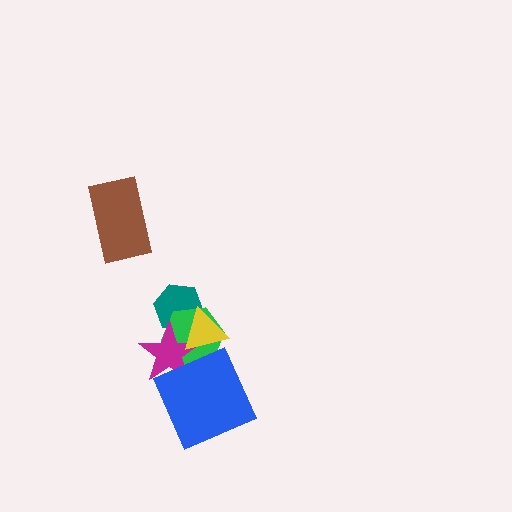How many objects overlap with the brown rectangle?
0 objects overlap with the brown rectangle.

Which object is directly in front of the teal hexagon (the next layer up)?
The green hexagon is directly in front of the teal hexagon.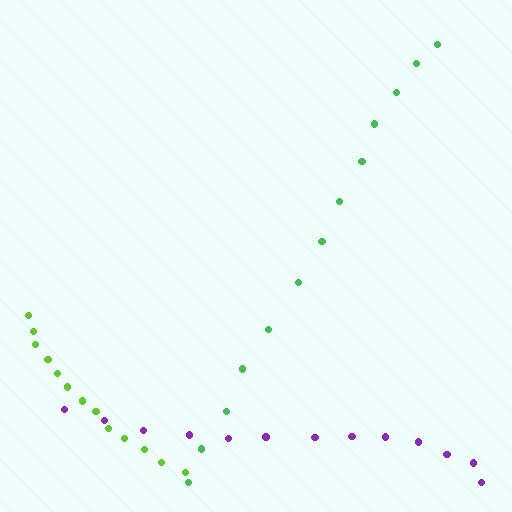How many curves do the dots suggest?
There are 3 distinct paths.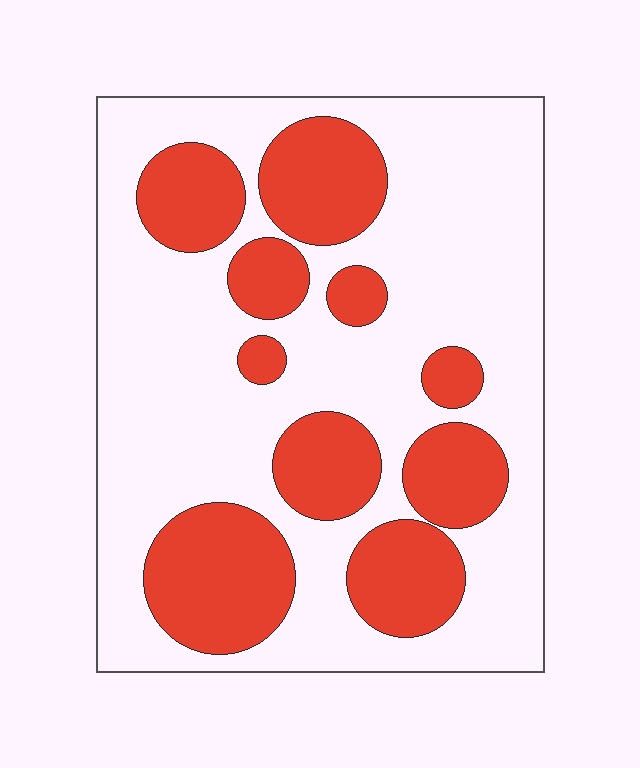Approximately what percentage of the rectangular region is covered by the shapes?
Approximately 35%.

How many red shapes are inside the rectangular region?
10.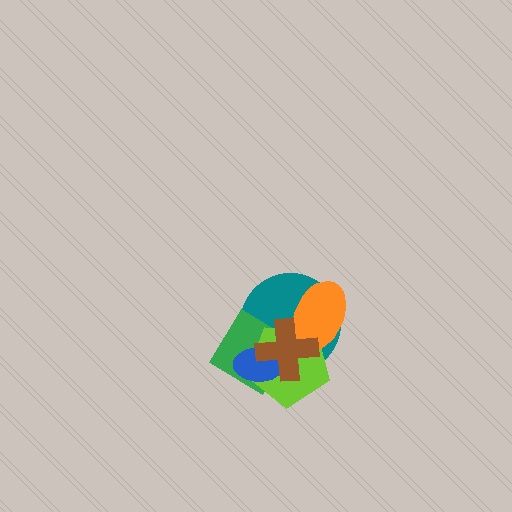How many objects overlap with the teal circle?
5 objects overlap with the teal circle.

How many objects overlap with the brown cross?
5 objects overlap with the brown cross.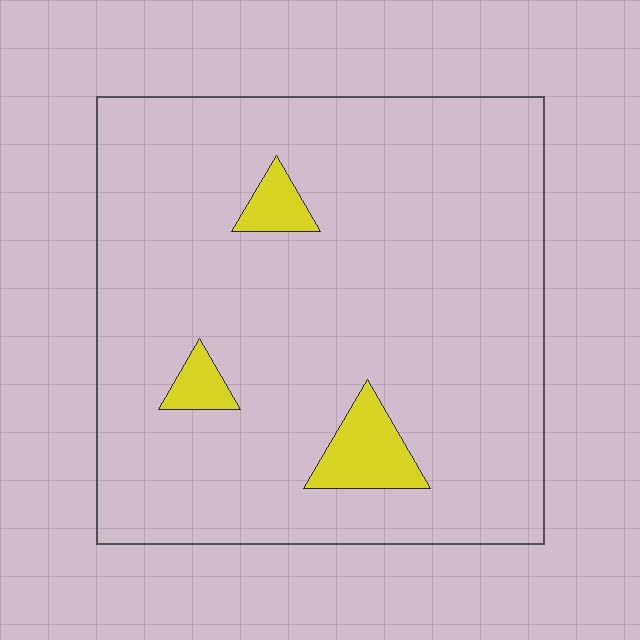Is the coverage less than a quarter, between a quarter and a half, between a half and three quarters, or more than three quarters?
Less than a quarter.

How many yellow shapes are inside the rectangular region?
3.